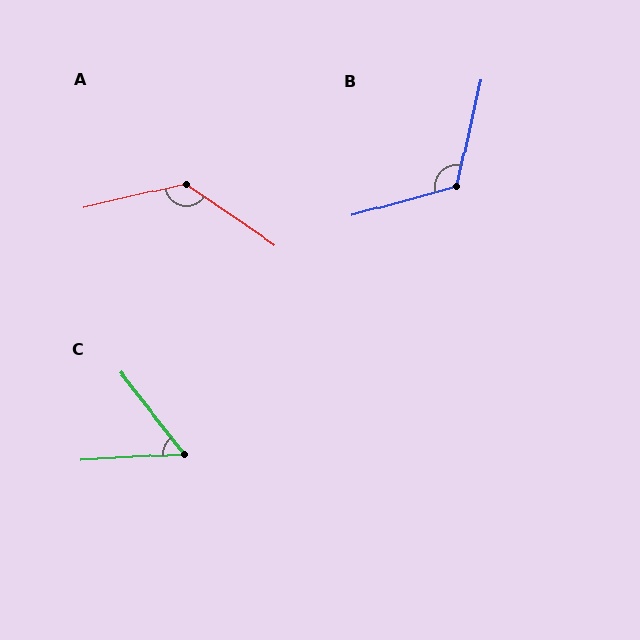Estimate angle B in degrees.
Approximately 119 degrees.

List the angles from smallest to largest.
C (56°), B (119°), A (132°).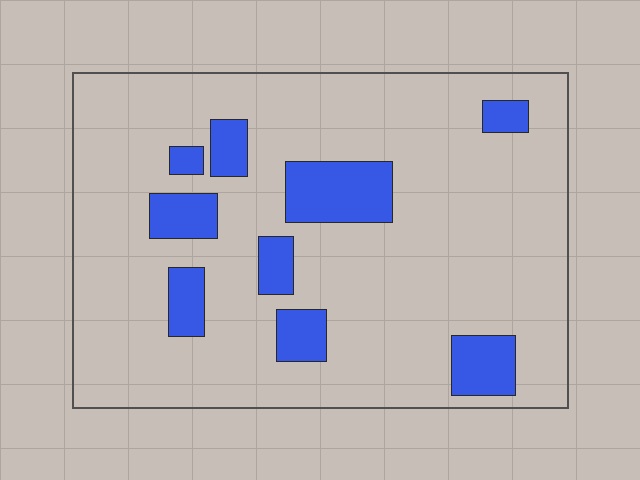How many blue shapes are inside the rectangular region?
9.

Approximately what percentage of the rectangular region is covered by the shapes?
Approximately 15%.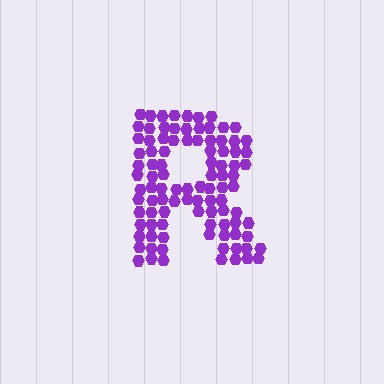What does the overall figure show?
The overall figure shows the letter R.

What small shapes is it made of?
It is made of small hexagons.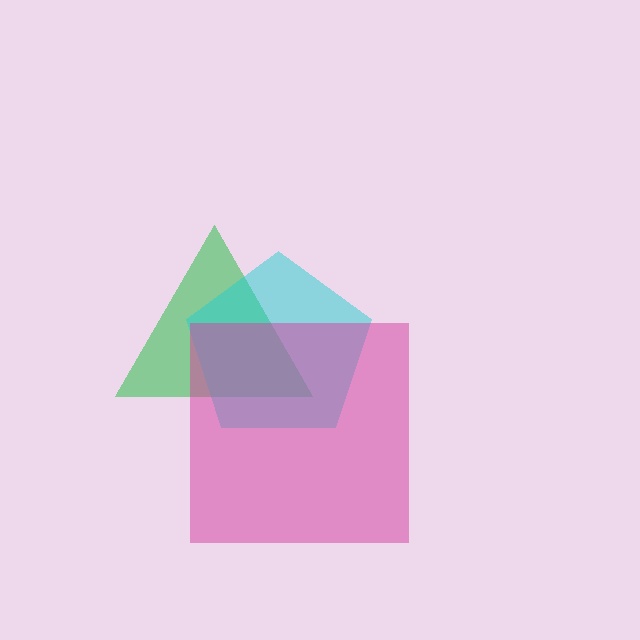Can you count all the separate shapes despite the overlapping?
Yes, there are 3 separate shapes.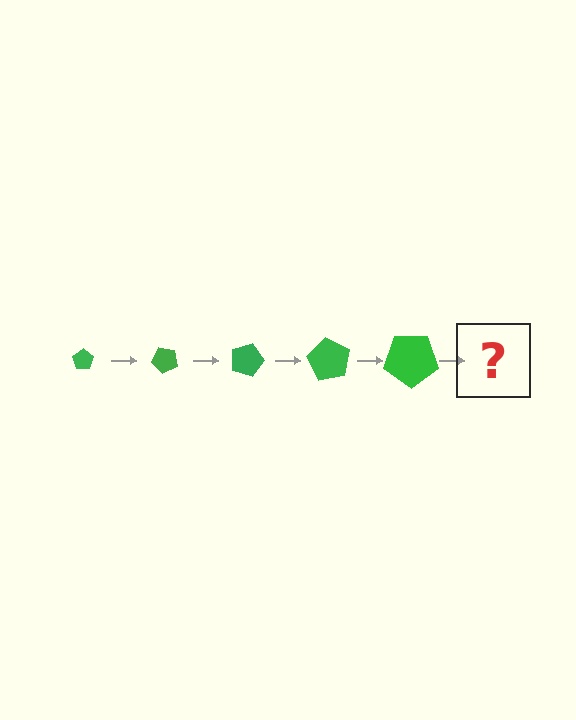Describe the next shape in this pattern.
It should be a pentagon, larger than the previous one and rotated 225 degrees from the start.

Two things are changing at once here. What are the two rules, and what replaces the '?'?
The two rules are that the pentagon grows larger each step and it rotates 45 degrees each step. The '?' should be a pentagon, larger than the previous one and rotated 225 degrees from the start.